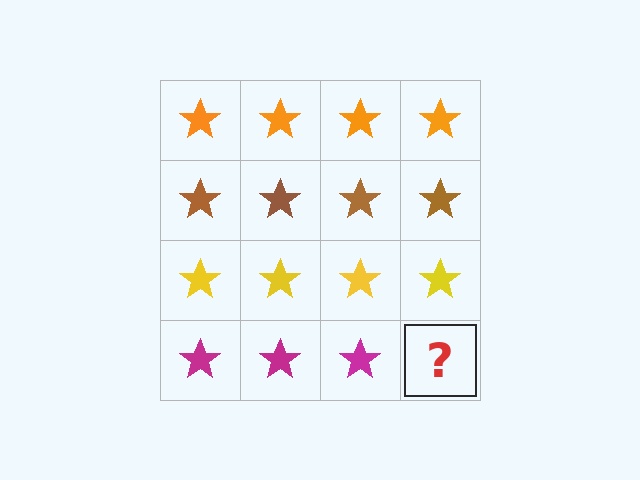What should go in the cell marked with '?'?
The missing cell should contain a magenta star.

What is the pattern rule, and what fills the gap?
The rule is that each row has a consistent color. The gap should be filled with a magenta star.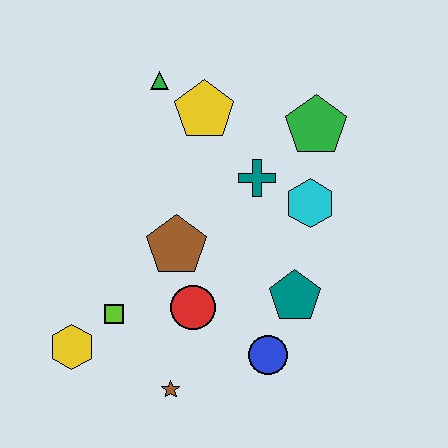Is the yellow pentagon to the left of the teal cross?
Yes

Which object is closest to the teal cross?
The cyan hexagon is closest to the teal cross.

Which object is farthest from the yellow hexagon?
The green pentagon is farthest from the yellow hexagon.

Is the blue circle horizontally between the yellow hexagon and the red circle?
No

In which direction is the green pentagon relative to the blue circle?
The green pentagon is above the blue circle.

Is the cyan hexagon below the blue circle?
No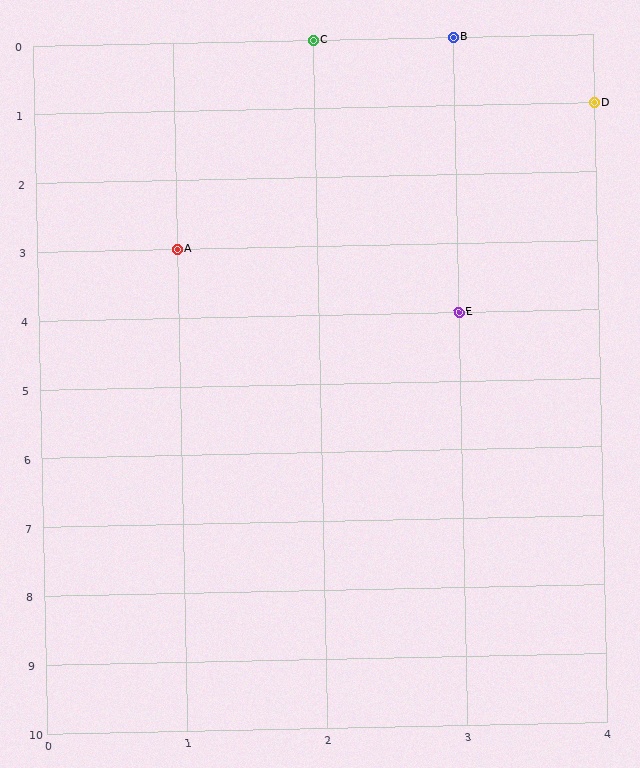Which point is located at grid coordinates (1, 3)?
Point A is at (1, 3).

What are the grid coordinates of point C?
Point C is at grid coordinates (2, 0).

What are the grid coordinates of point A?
Point A is at grid coordinates (1, 3).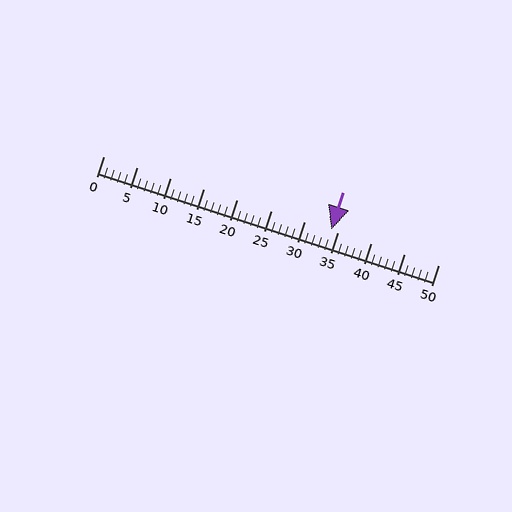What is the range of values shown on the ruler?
The ruler shows values from 0 to 50.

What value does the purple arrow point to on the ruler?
The purple arrow points to approximately 34.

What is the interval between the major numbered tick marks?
The major tick marks are spaced 5 units apart.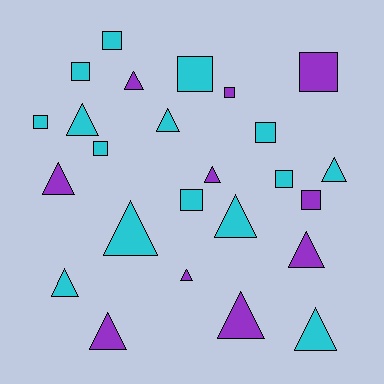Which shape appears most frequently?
Triangle, with 14 objects.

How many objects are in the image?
There are 25 objects.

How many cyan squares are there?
There are 8 cyan squares.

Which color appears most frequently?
Cyan, with 15 objects.